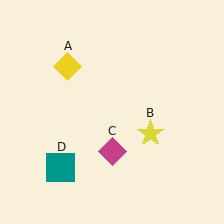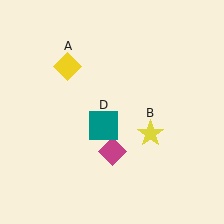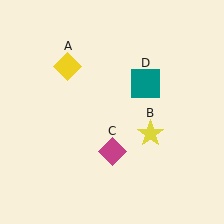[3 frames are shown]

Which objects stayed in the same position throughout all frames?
Yellow diamond (object A) and yellow star (object B) and magenta diamond (object C) remained stationary.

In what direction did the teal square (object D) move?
The teal square (object D) moved up and to the right.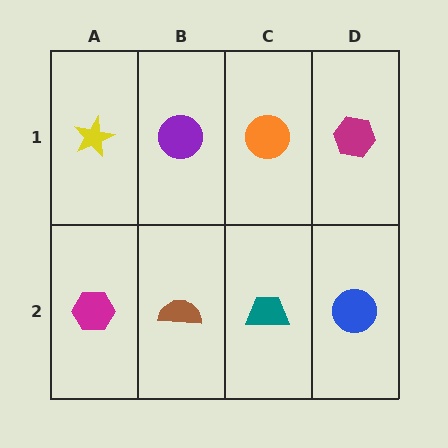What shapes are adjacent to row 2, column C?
An orange circle (row 1, column C), a brown semicircle (row 2, column B), a blue circle (row 2, column D).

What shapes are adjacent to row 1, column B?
A brown semicircle (row 2, column B), a yellow star (row 1, column A), an orange circle (row 1, column C).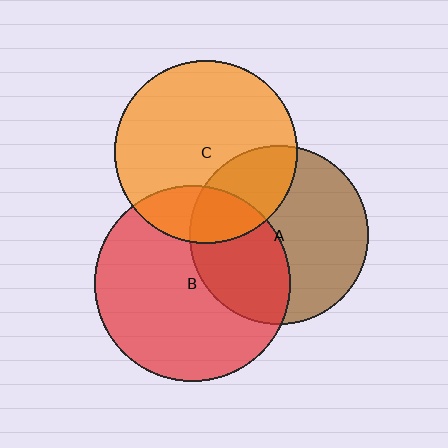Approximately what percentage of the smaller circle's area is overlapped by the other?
Approximately 20%.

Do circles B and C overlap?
Yes.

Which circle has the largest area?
Circle B (red).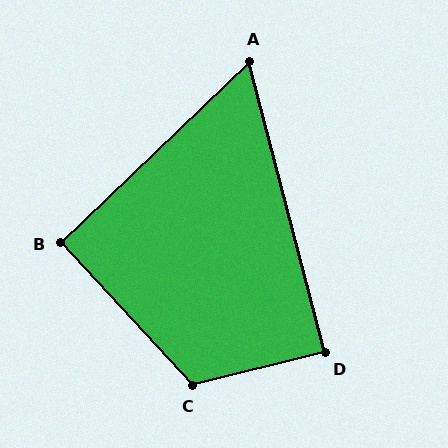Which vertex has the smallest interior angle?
A, at approximately 61 degrees.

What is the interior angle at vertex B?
Approximately 91 degrees (approximately right).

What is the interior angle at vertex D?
Approximately 89 degrees (approximately right).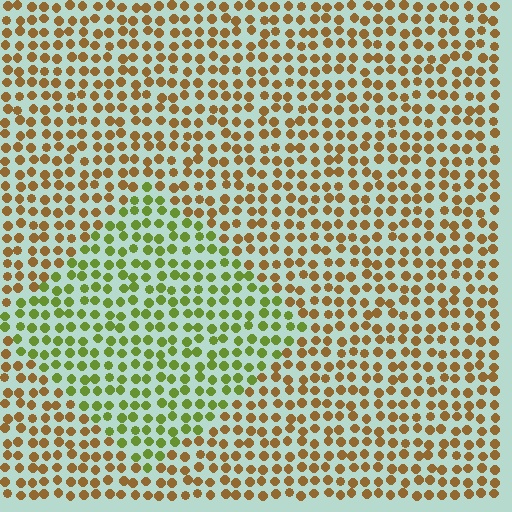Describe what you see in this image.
The image is filled with small brown elements in a uniform arrangement. A diamond-shaped region is visible where the elements are tinted to a slightly different hue, forming a subtle color boundary.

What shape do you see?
I see a diamond.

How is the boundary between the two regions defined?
The boundary is defined purely by a slight shift in hue (about 52 degrees). Spacing, size, and orientation are identical on both sides.